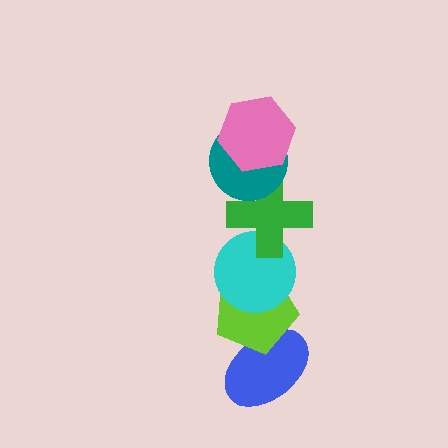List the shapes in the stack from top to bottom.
From top to bottom: the pink hexagon, the teal circle, the green cross, the cyan circle, the lime pentagon, the blue ellipse.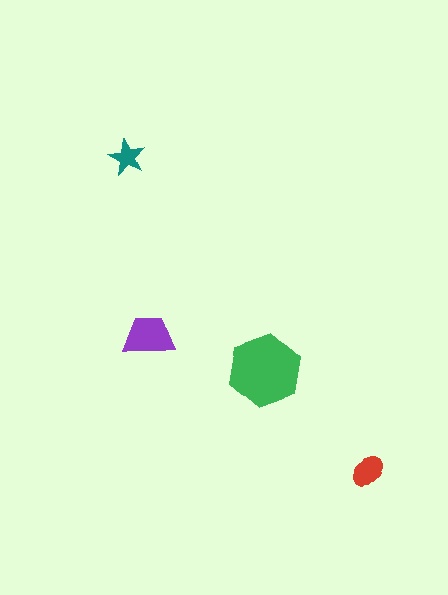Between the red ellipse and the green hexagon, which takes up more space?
The green hexagon.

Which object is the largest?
The green hexagon.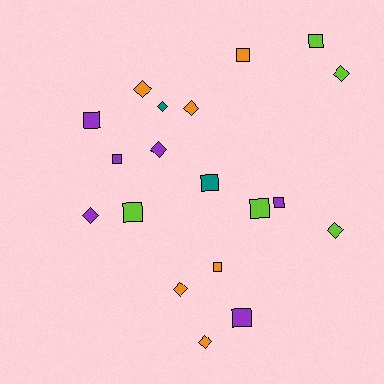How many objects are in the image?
There are 19 objects.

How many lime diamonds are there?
There are 2 lime diamonds.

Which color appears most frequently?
Purple, with 6 objects.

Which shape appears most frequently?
Square, with 10 objects.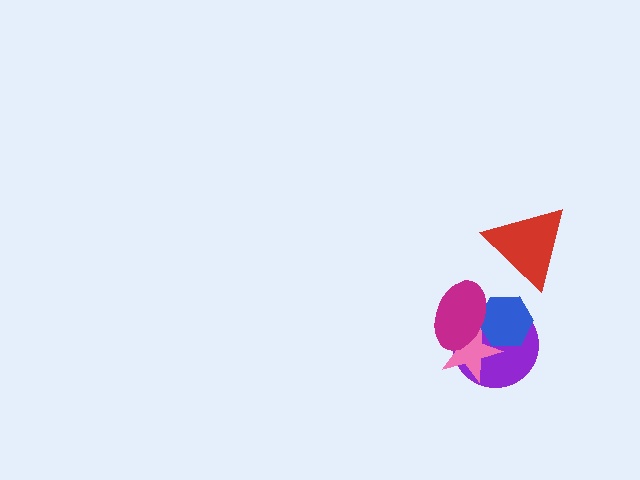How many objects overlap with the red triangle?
0 objects overlap with the red triangle.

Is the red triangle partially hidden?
No, no other shape covers it.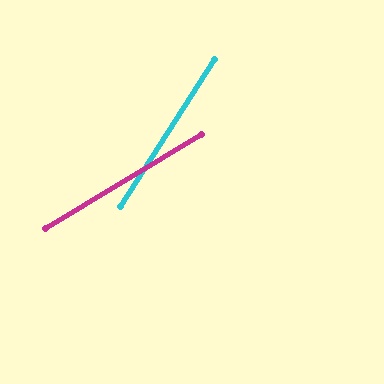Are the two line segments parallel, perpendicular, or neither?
Neither parallel nor perpendicular — they differ by about 26°.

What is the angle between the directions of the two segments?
Approximately 26 degrees.